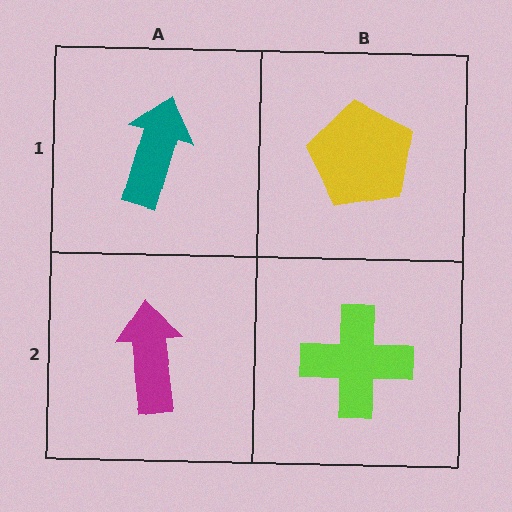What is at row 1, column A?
A teal arrow.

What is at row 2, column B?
A lime cross.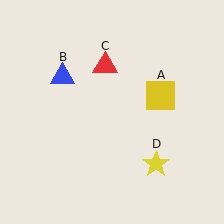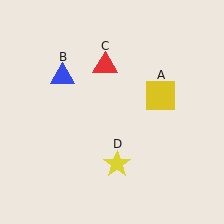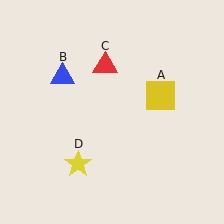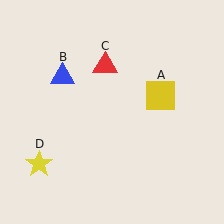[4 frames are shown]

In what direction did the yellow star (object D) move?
The yellow star (object D) moved left.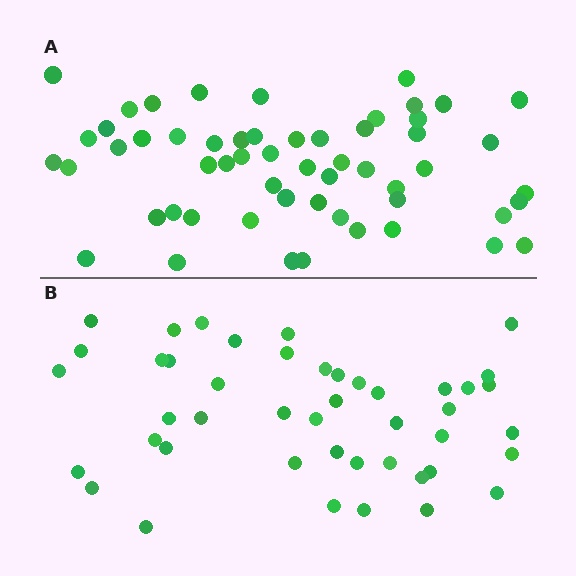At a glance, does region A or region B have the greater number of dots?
Region A (the top region) has more dots.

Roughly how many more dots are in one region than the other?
Region A has roughly 12 or so more dots than region B.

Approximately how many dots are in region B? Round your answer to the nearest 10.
About 40 dots. (The exact count is 45, which rounds to 40.)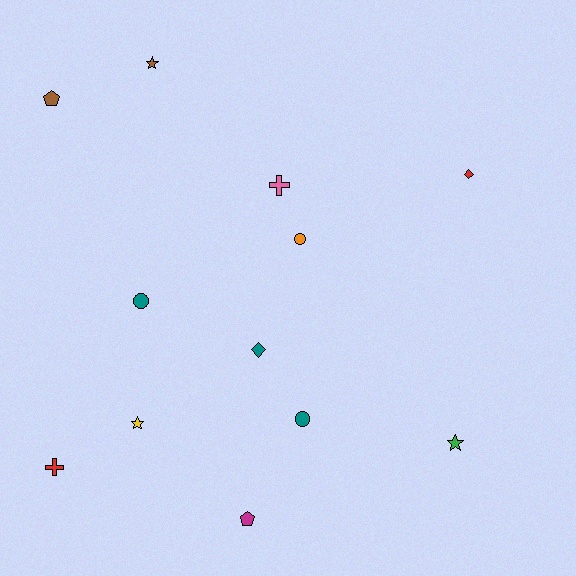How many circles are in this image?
There are 3 circles.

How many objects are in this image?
There are 12 objects.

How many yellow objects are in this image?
There is 1 yellow object.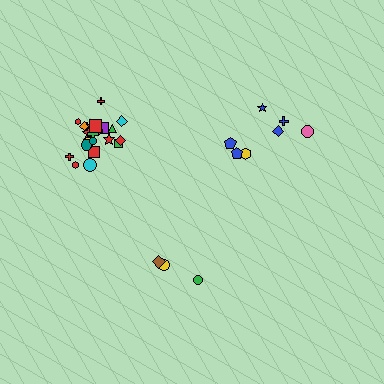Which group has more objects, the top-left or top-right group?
The top-left group.